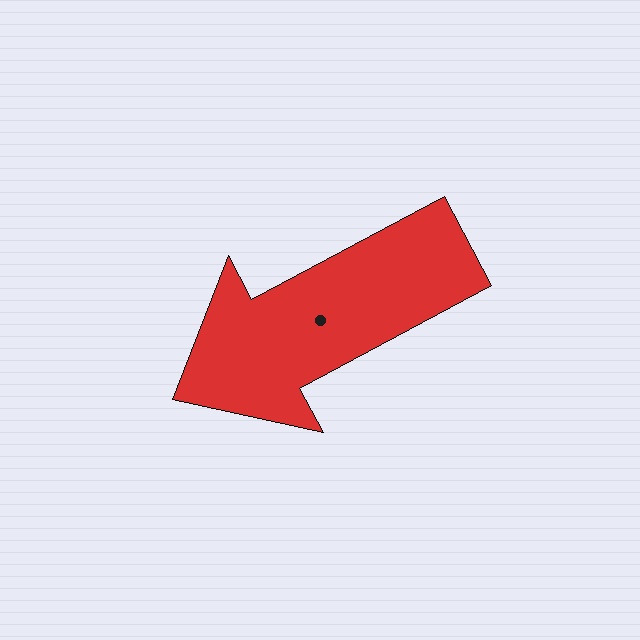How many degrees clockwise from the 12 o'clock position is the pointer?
Approximately 242 degrees.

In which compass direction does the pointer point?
Southwest.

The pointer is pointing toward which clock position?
Roughly 8 o'clock.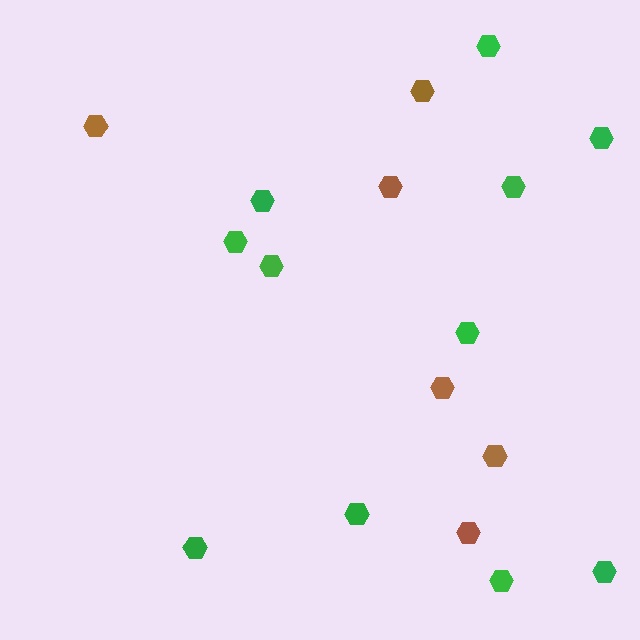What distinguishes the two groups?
There are 2 groups: one group of brown hexagons (6) and one group of green hexagons (11).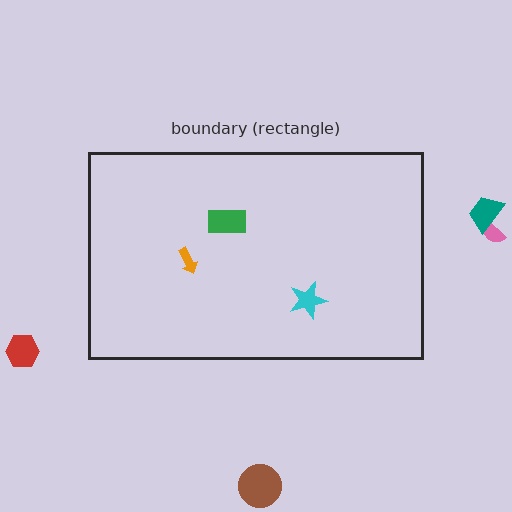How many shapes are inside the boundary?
3 inside, 4 outside.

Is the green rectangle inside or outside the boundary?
Inside.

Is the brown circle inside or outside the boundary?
Outside.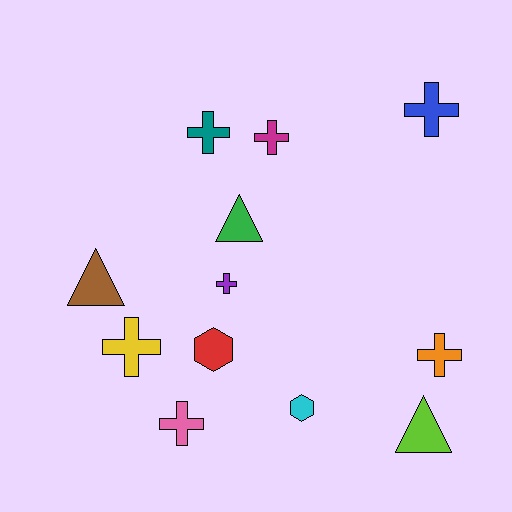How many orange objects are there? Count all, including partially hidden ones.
There is 1 orange object.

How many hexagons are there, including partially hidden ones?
There are 2 hexagons.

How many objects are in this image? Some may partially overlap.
There are 12 objects.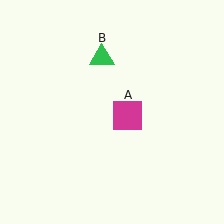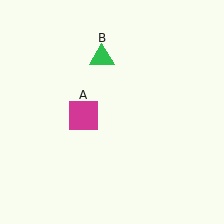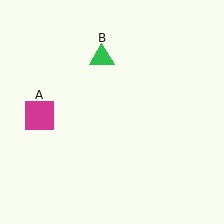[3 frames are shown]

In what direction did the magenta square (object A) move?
The magenta square (object A) moved left.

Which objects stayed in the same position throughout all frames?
Green triangle (object B) remained stationary.